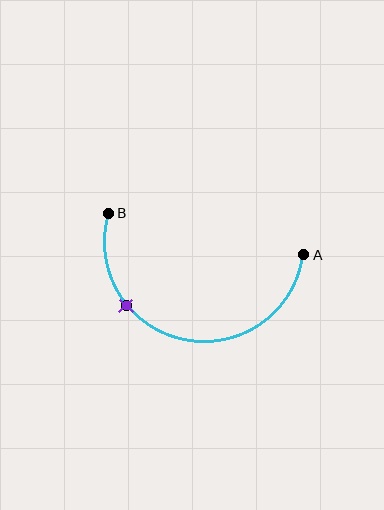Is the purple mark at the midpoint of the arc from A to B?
No. The purple mark lies on the arc but is closer to endpoint B. The arc midpoint would be at the point on the curve equidistant along the arc from both A and B.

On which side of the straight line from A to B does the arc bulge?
The arc bulges below the straight line connecting A and B.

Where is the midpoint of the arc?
The arc midpoint is the point on the curve farthest from the straight line joining A and B. It sits below that line.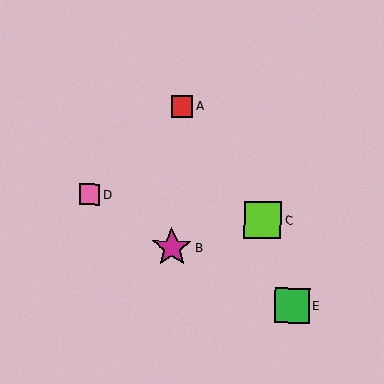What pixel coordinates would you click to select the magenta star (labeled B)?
Click at (172, 247) to select the magenta star B.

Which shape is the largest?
The magenta star (labeled B) is the largest.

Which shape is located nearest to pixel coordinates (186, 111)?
The red square (labeled A) at (182, 106) is nearest to that location.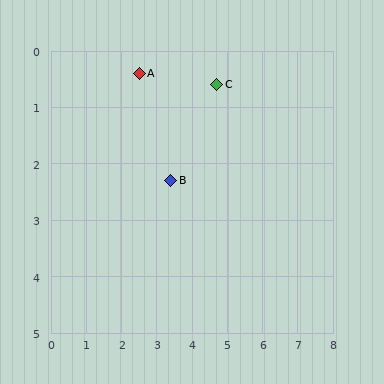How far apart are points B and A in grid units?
Points B and A are about 2.1 grid units apart.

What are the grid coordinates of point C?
Point C is at approximately (4.7, 0.6).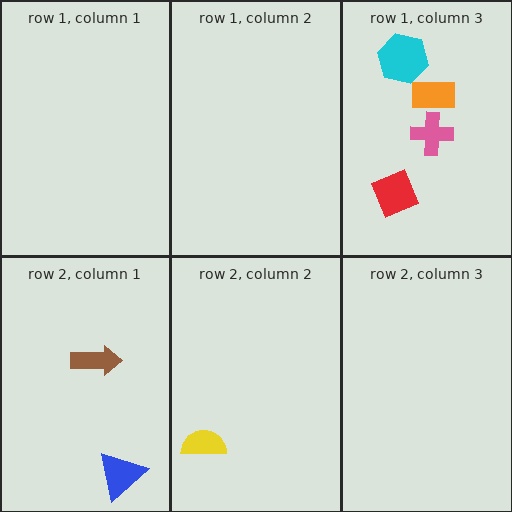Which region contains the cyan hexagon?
The row 1, column 3 region.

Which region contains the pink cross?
The row 1, column 3 region.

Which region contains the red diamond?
The row 1, column 3 region.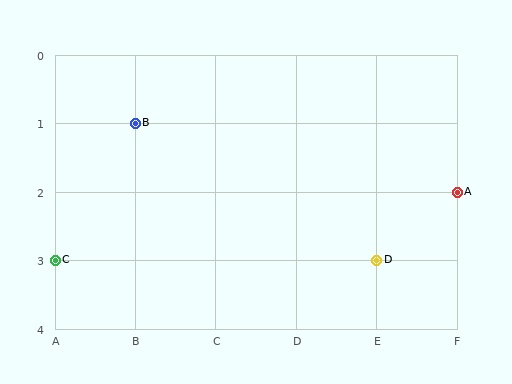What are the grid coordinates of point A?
Point A is at grid coordinates (F, 2).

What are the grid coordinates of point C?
Point C is at grid coordinates (A, 3).